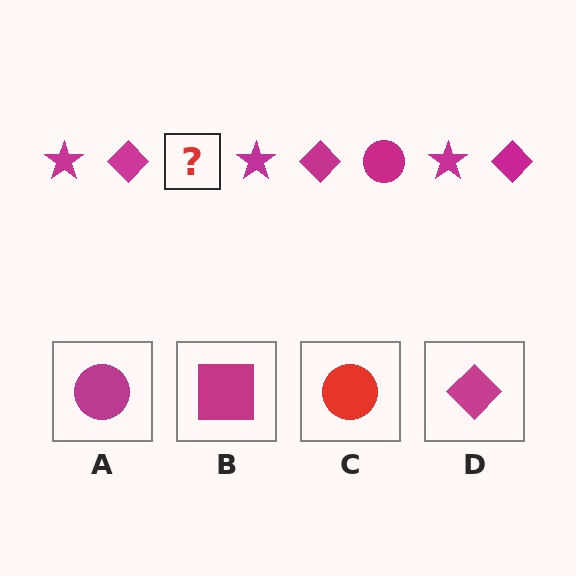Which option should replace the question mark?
Option A.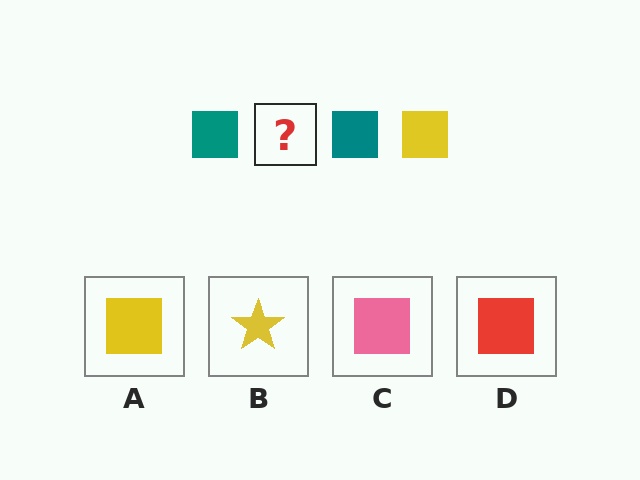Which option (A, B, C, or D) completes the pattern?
A.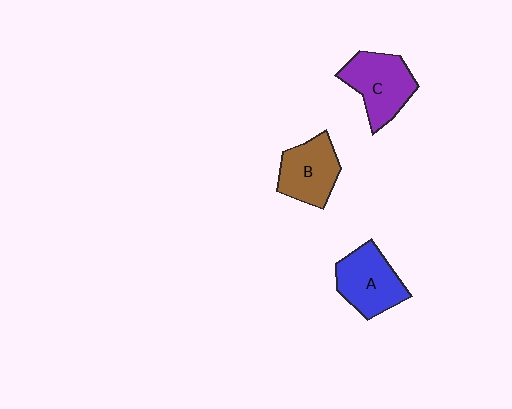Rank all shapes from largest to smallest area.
From largest to smallest: C (purple), A (blue), B (brown).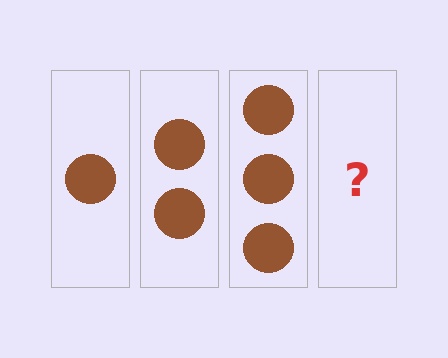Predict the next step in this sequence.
The next step is 4 circles.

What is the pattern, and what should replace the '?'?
The pattern is that each step adds one more circle. The '?' should be 4 circles.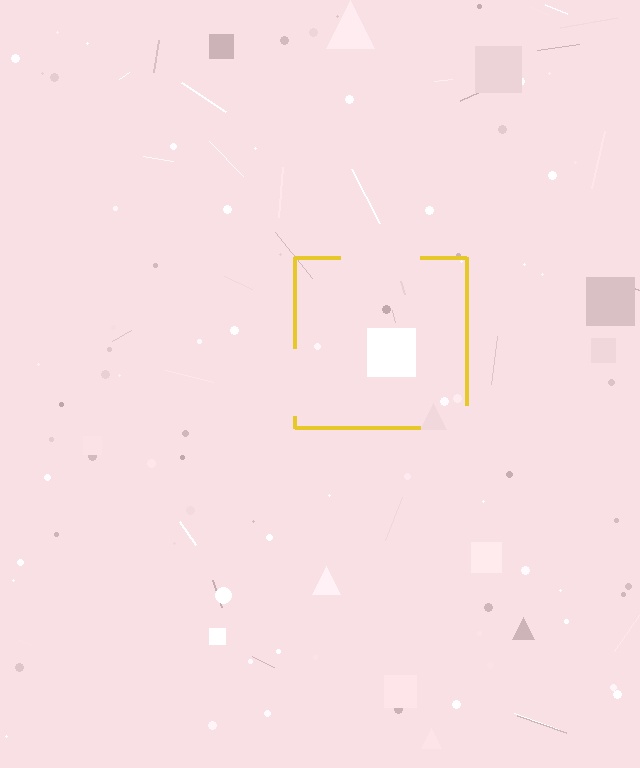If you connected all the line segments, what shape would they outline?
They would outline a square.